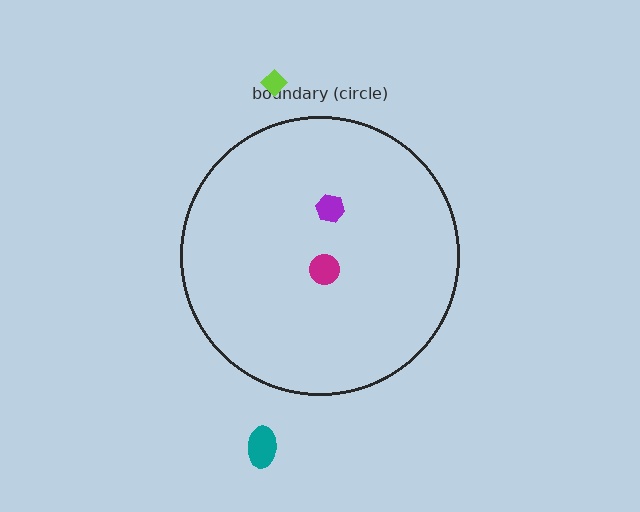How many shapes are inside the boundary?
2 inside, 2 outside.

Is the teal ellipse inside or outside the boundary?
Outside.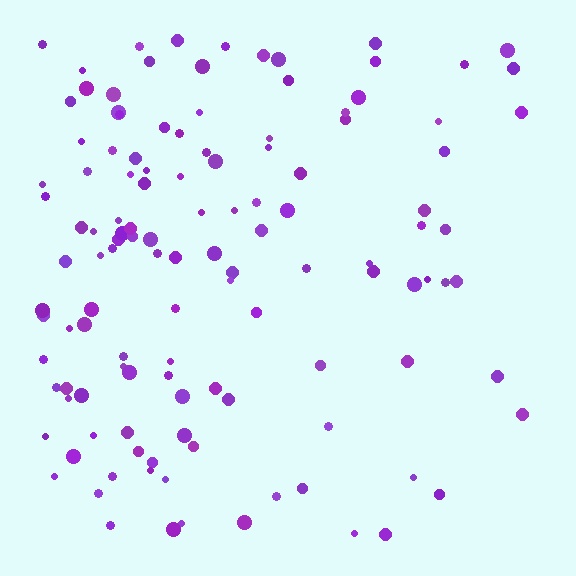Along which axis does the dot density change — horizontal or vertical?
Horizontal.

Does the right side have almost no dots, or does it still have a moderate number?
Still a moderate number, just noticeably fewer than the left.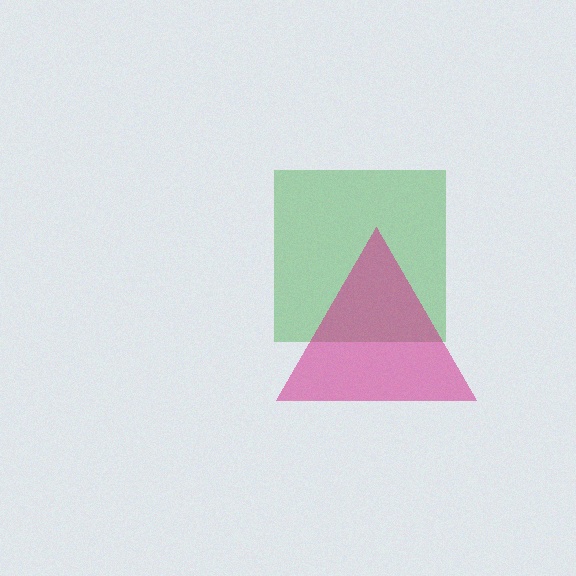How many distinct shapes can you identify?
There are 2 distinct shapes: a green square, a magenta triangle.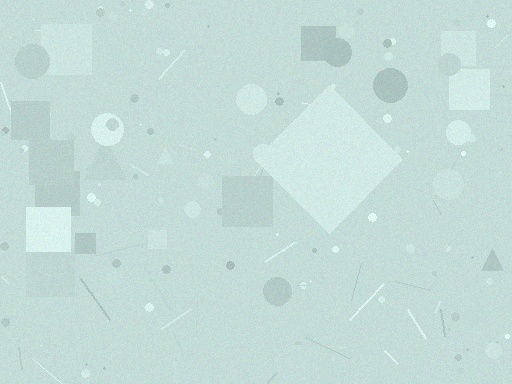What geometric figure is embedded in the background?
A diamond is embedded in the background.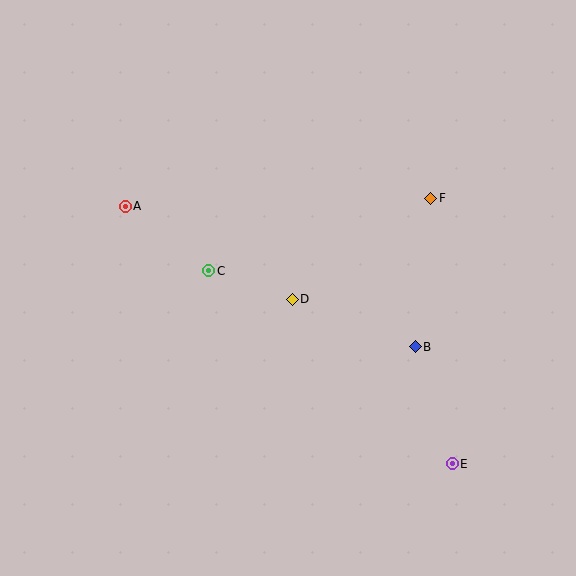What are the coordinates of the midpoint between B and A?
The midpoint between B and A is at (270, 277).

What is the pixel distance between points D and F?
The distance between D and F is 172 pixels.